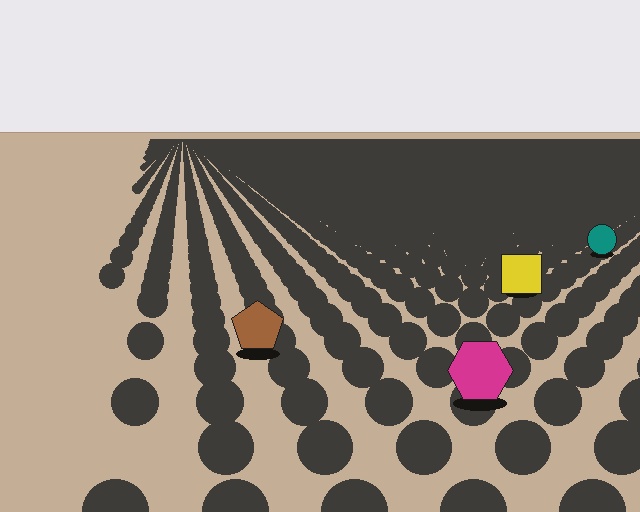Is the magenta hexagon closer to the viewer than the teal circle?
Yes. The magenta hexagon is closer — you can tell from the texture gradient: the ground texture is coarser near it.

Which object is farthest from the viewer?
The teal circle is farthest from the viewer. It appears smaller and the ground texture around it is denser.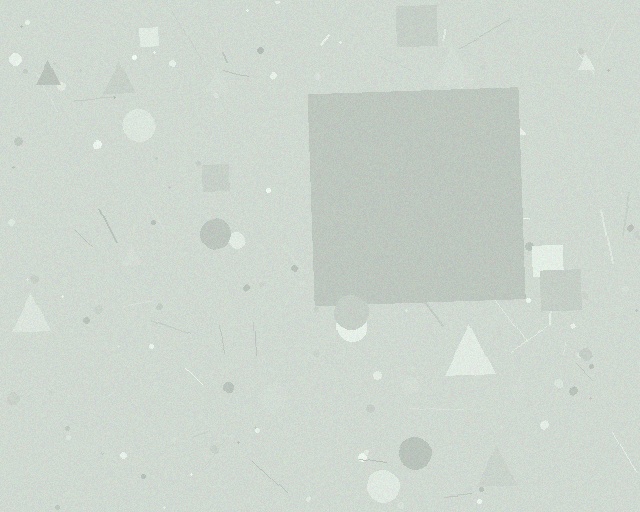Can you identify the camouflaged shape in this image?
The camouflaged shape is a square.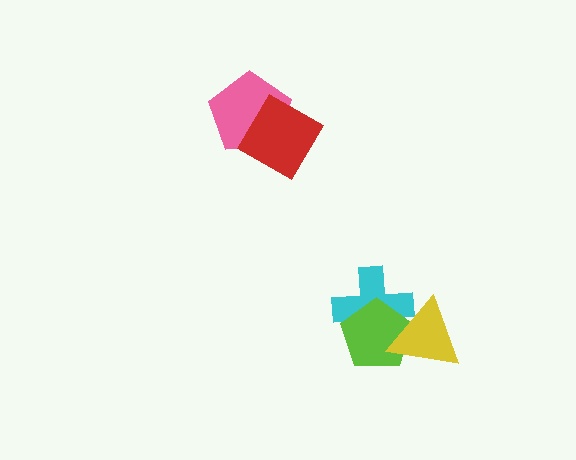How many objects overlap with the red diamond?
1 object overlaps with the red diamond.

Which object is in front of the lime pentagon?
The yellow triangle is in front of the lime pentagon.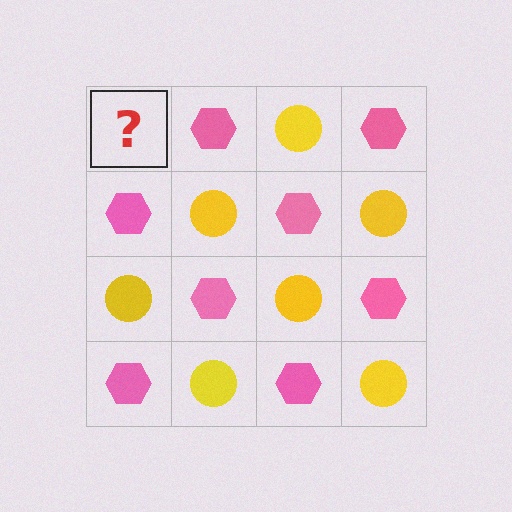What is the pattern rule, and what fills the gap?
The rule is that it alternates yellow circle and pink hexagon in a checkerboard pattern. The gap should be filled with a yellow circle.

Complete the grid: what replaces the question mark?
The question mark should be replaced with a yellow circle.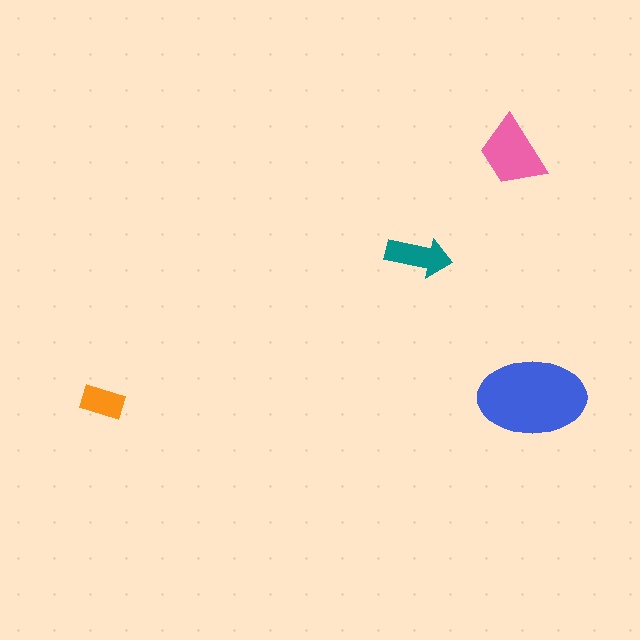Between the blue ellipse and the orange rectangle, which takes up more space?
The blue ellipse.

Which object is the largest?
The blue ellipse.